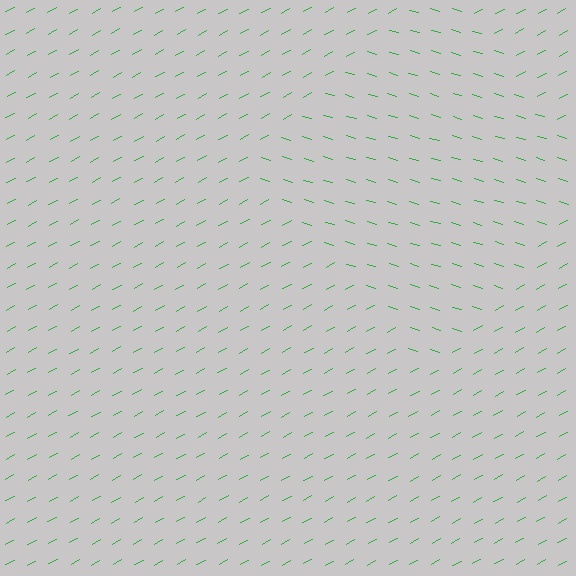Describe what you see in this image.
The image is filled with small green line segments. A diamond region in the image has lines oriented differently from the surrounding lines, creating a visible texture boundary.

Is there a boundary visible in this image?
Yes, there is a texture boundary formed by a change in line orientation.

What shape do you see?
I see a diamond.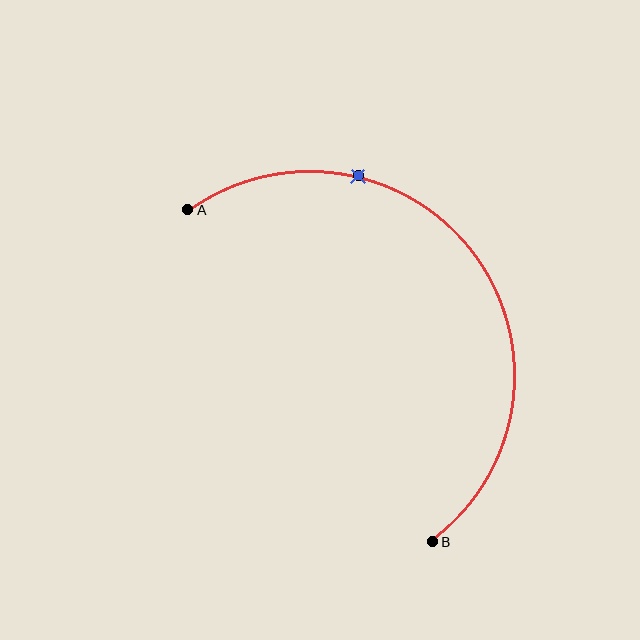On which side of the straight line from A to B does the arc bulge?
The arc bulges above and to the right of the straight line connecting A and B.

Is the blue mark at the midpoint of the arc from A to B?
No. The blue mark lies on the arc but is closer to endpoint A. The arc midpoint would be at the point on the curve equidistant along the arc from both A and B.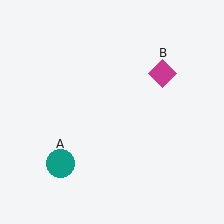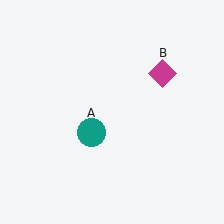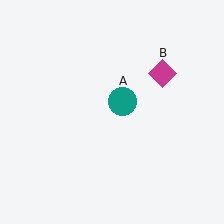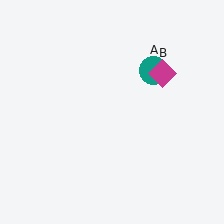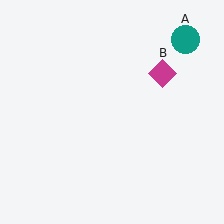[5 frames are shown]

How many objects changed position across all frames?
1 object changed position: teal circle (object A).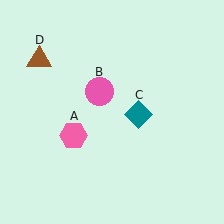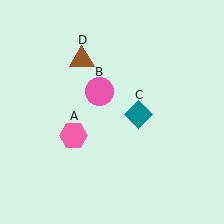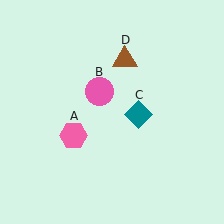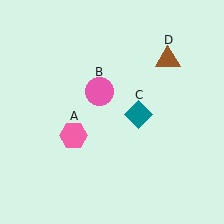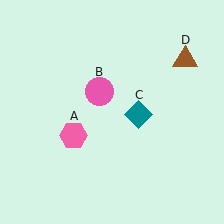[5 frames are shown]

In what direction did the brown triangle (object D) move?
The brown triangle (object D) moved right.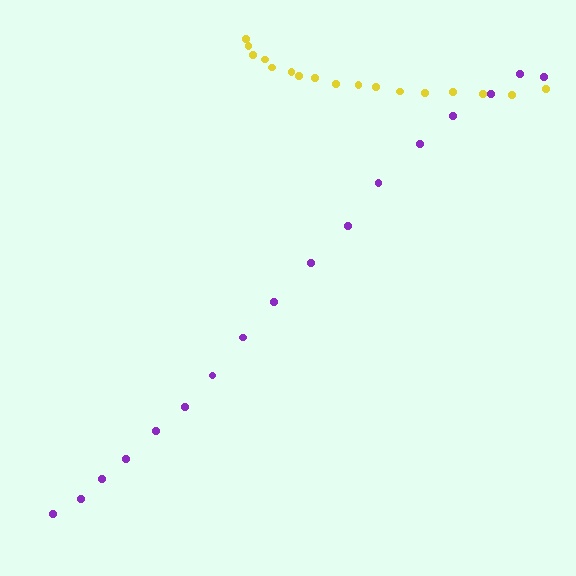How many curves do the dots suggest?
There are 2 distinct paths.